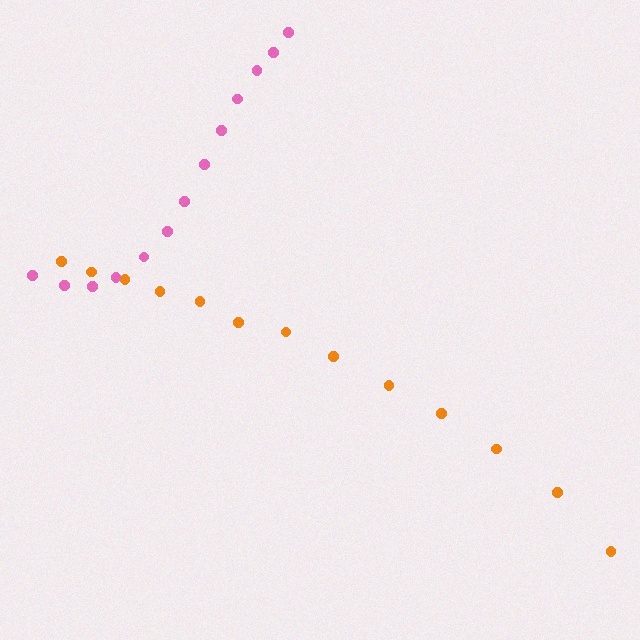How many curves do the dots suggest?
There are 2 distinct paths.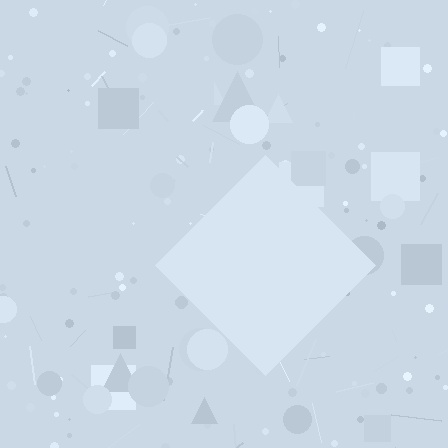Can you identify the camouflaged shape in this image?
The camouflaged shape is a diamond.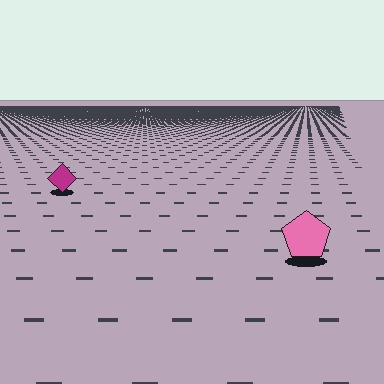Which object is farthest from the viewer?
The magenta diamond is farthest from the viewer. It appears smaller and the ground texture around it is denser.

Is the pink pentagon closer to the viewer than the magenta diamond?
Yes. The pink pentagon is closer — you can tell from the texture gradient: the ground texture is coarser near it.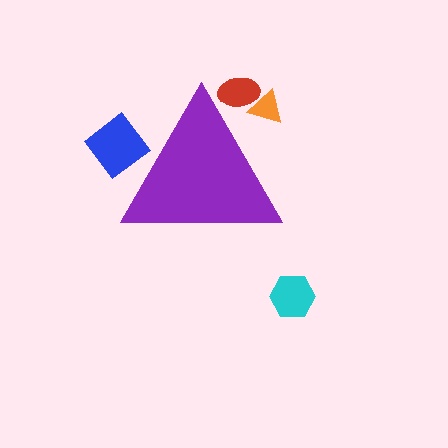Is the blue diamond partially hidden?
Yes, the blue diamond is partially hidden behind the purple triangle.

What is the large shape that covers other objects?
A purple triangle.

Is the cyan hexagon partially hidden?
No, the cyan hexagon is fully visible.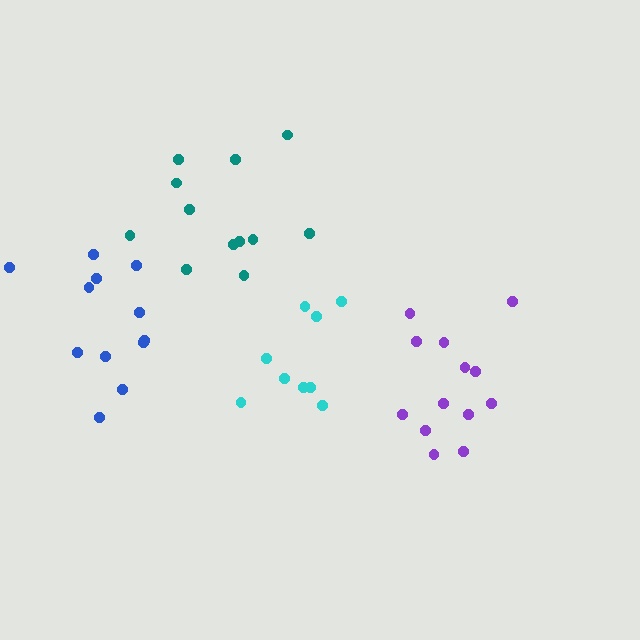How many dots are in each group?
Group 1: 13 dots, Group 2: 12 dots, Group 3: 9 dots, Group 4: 12 dots (46 total).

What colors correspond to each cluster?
The clusters are colored: purple, teal, cyan, blue.